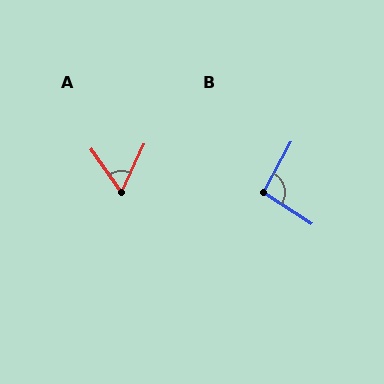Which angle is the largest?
B, at approximately 94 degrees.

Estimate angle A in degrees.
Approximately 59 degrees.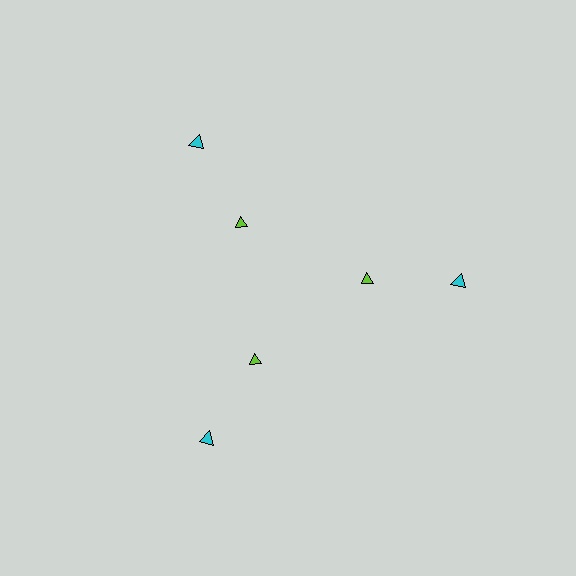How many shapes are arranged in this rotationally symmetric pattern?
There are 6 shapes, arranged in 3 groups of 2.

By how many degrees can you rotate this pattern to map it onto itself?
The pattern maps onto itself every 120 degrees of rotation.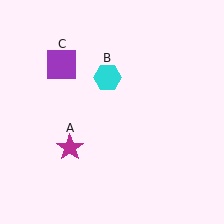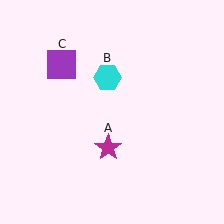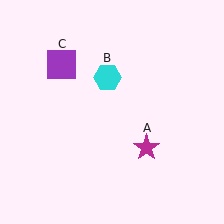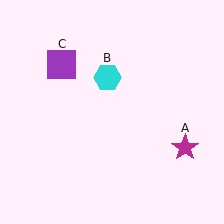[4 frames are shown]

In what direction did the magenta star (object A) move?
The magenta star (object A) moved right.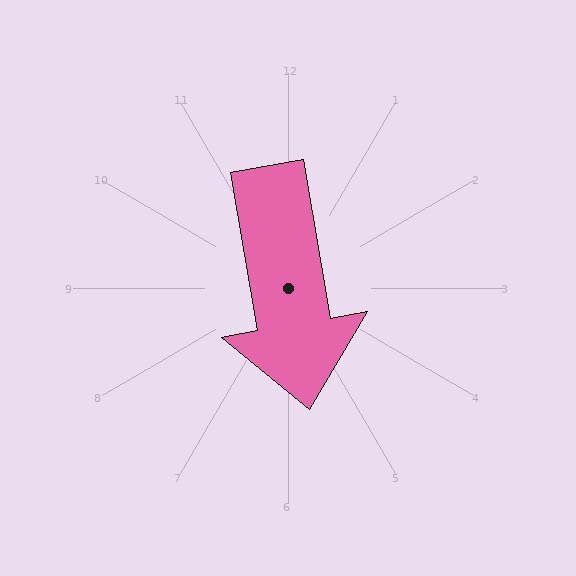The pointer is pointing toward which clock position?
Roughly 6 o'clock.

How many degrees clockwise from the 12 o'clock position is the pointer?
Approximately 170 degrees.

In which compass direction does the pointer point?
South.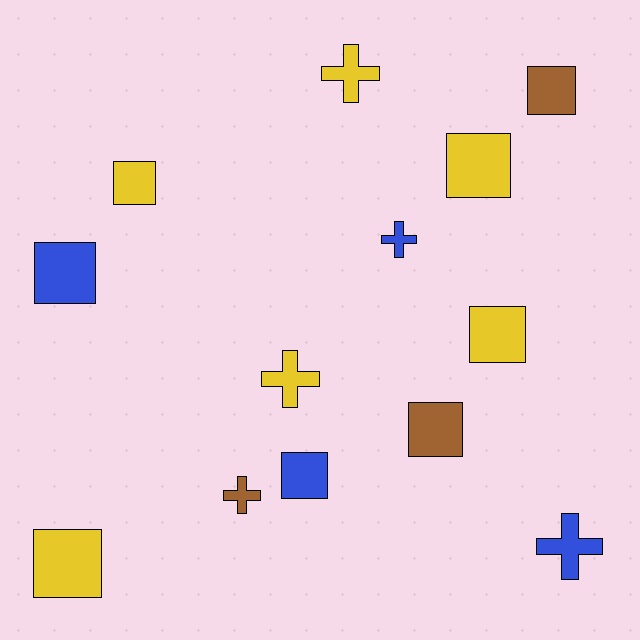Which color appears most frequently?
Yellow, with 6 objects.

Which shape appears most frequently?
Square, with 8 objects.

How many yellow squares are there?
There are 4 yellow squares.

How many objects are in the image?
There are 13 objects.